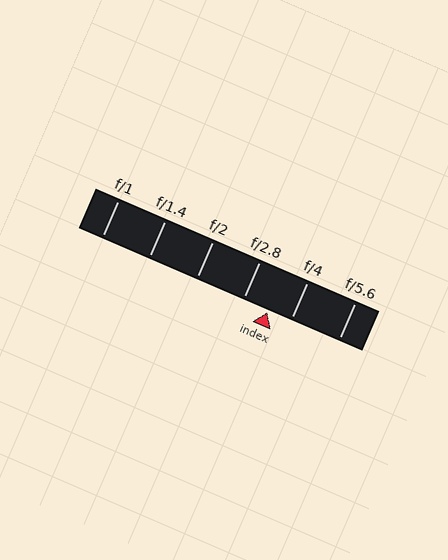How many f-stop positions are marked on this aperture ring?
There are 6 f-stop positions marked.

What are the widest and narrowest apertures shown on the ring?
The widest aperture shown is f/1 and the narrowest is f/5.6.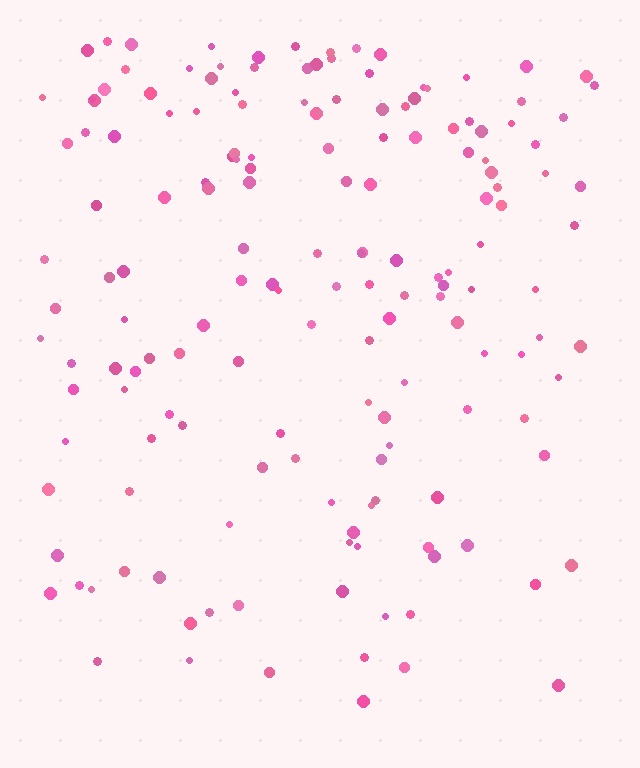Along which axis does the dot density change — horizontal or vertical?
Vertical.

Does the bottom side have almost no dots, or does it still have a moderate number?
Still a moderate number, just noticeably fewer than the top.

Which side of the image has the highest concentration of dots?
The top.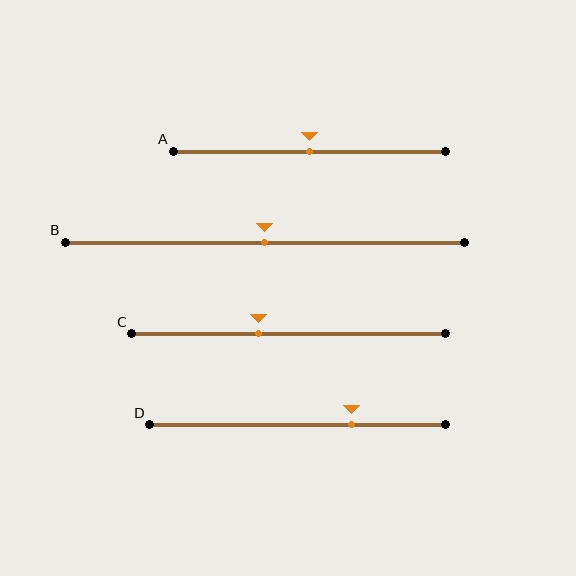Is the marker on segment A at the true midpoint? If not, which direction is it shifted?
Yes, the marker on segment A is at the true midpoint.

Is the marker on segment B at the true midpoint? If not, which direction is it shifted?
Yes, the marker on segment B is at the true midpoint.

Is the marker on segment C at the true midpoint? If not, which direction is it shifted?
No, the marker on segment C is shifted to the left by about 10% of the segment length.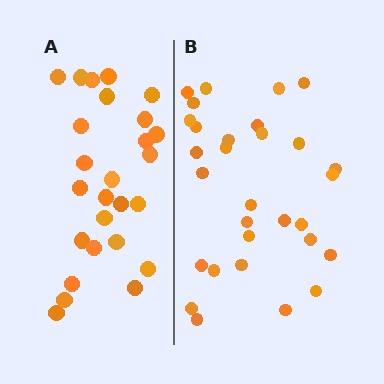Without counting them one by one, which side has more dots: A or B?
Region B (the right region) has more dots.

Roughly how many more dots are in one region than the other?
Region B has about 4 more dots than region A.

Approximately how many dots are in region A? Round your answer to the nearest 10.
About 30 dots. (The exact count is 26, which rounds to 30.)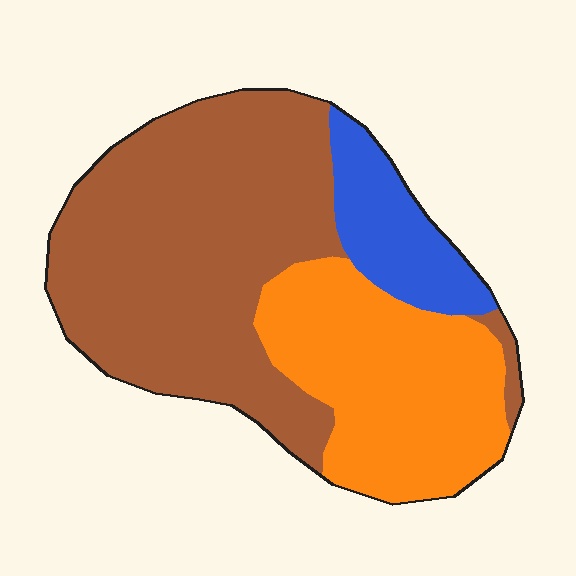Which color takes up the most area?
Brown, at roughly 55%.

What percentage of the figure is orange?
Orange takes up about one third (1/3) of the figure.